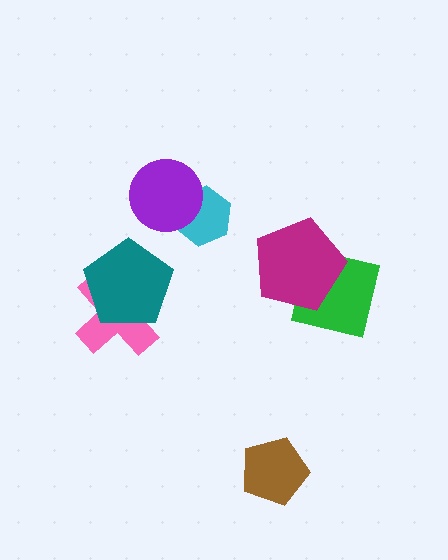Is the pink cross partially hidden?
Yes, it is partially covered by another shape.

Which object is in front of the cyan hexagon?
The purple circle is in front of the cyan hexagon.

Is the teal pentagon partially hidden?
No, no other shape covers it.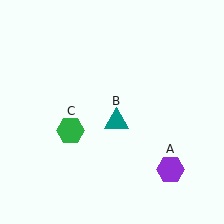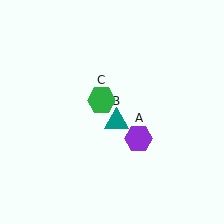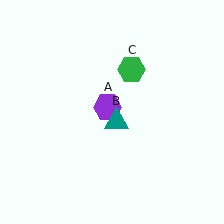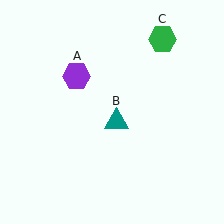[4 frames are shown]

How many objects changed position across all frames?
2 objects changed position: purple hexagon (object A), green hexagon (object C).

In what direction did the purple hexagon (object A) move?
The purple hexagon (object A) moved up and to the left.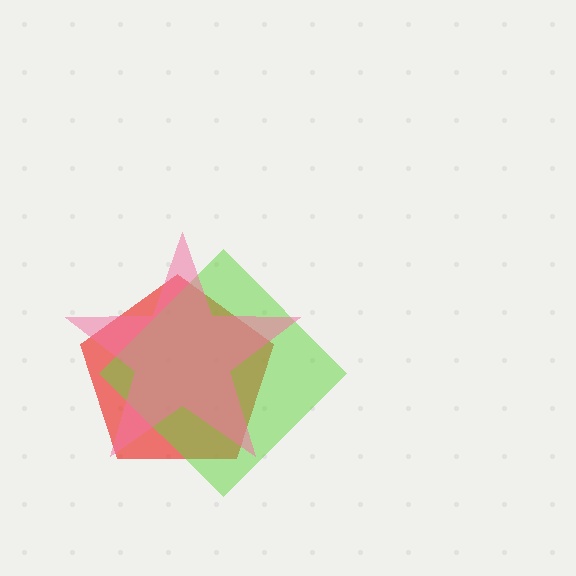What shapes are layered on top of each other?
The layered shapes are: a red pentagon, a lime diamond, a pink star.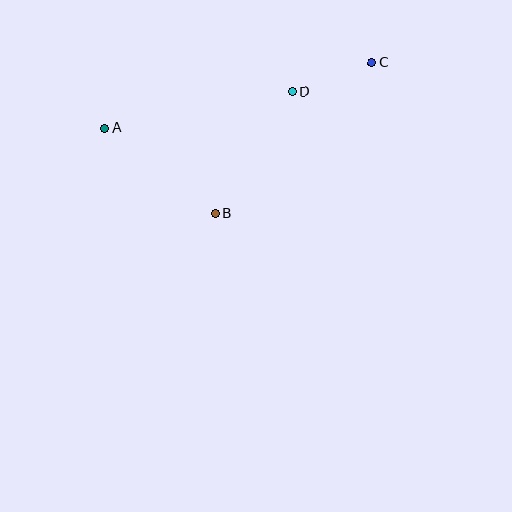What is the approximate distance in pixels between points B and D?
The distance between B and D is approximately 144 pixels.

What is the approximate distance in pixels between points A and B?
The distance between A and B is approximately 140 pixels.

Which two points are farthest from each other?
Points A and C are farthest from each other.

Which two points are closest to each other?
Points C and D are closest to each other.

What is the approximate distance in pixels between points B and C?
The distance between B and C is approximately 217 pixels.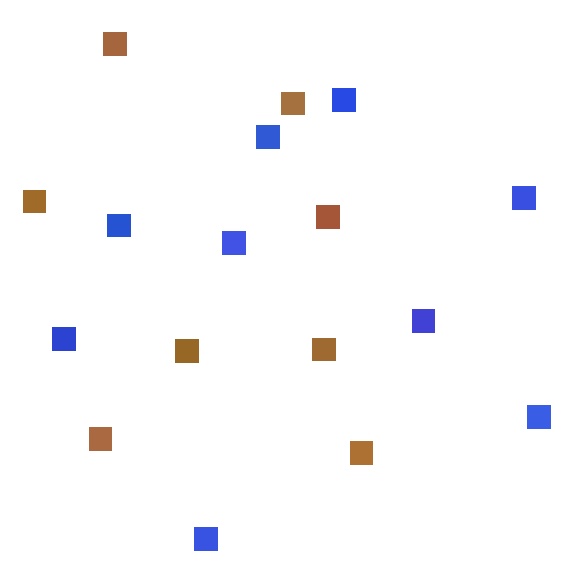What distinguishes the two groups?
There are 2 groups: one group of brown squares (8) and one group of blue squares (9).